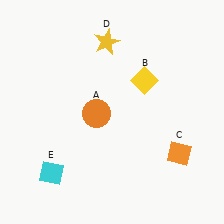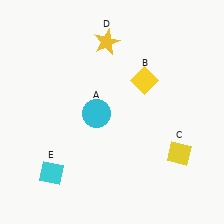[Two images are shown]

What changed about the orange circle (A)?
In Image 1, A is orange. In Image 2, it changed to cyan.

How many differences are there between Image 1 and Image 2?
There are 2 differences between the two images.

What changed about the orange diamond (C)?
In Image 1, C is orange. In Image 2, it changed to yellow.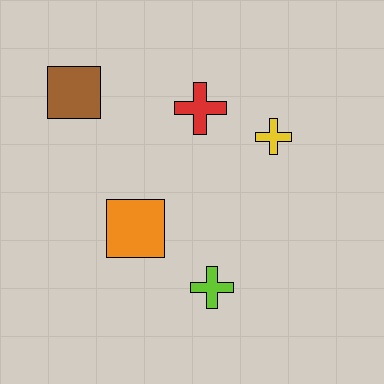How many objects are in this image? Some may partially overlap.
There are 5 objects.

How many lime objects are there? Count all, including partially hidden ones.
There is 1 lime object.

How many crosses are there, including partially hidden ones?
There are 3 crosses.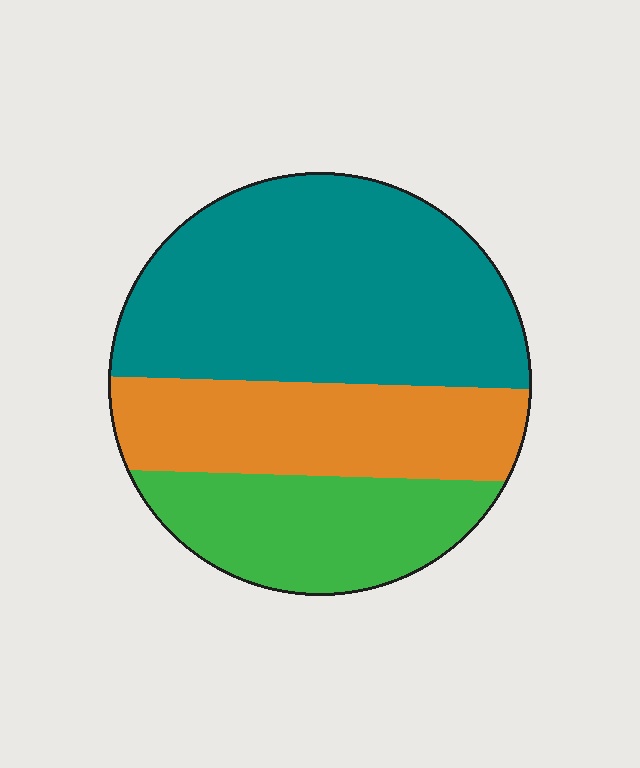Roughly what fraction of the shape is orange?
Orange takes up between a quarter and a half of the shape.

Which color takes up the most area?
Teal, at roughly 50%.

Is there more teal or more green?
Teal.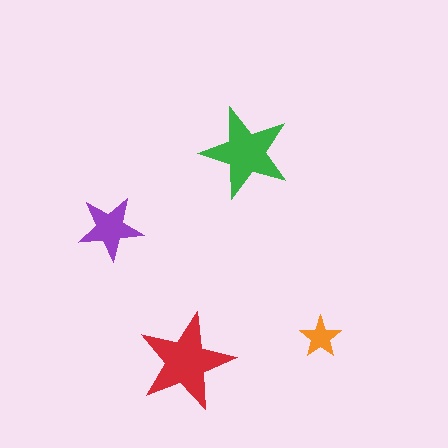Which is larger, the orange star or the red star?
The red one.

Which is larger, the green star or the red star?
The red one.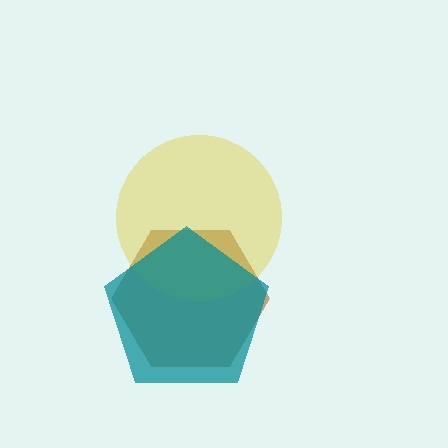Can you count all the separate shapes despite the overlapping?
Yes, there are 3 separate shapes.